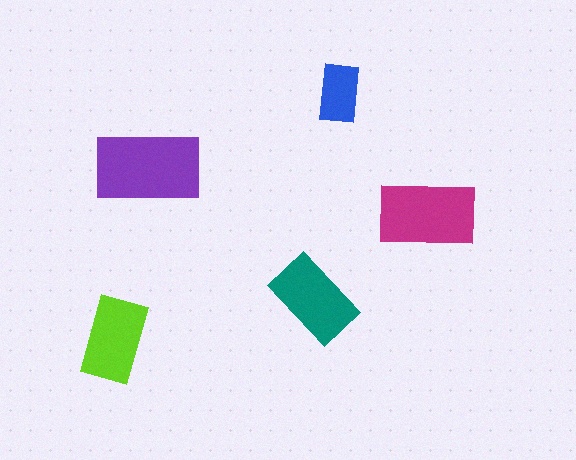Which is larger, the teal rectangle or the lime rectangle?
The teal one.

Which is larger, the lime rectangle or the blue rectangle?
The lime one.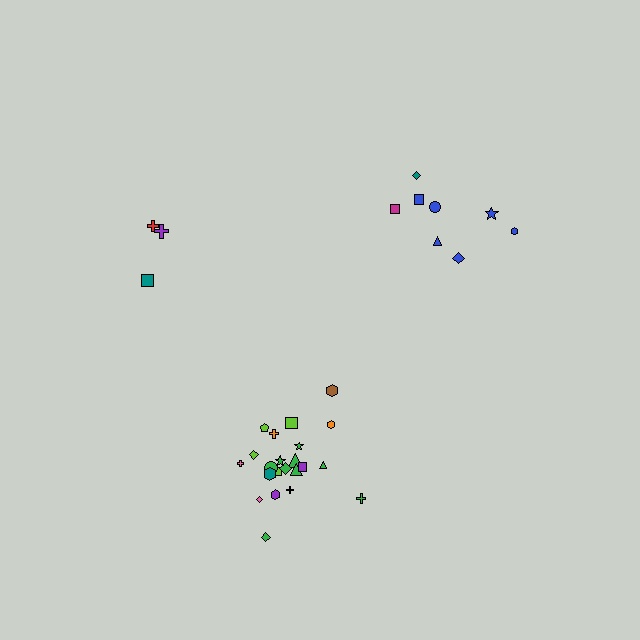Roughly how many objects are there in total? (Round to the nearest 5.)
Roughly 35 objects in total.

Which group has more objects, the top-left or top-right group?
The top-right group.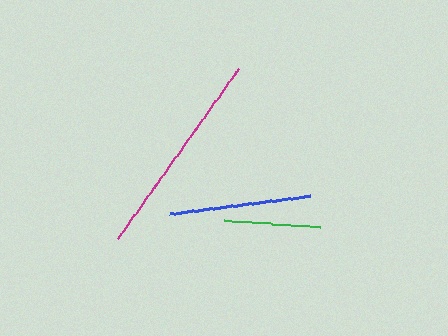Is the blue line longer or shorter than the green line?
The blue line is longer than the green line.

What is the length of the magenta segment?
The magenta segment is approximately 209 pixels long.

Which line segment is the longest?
The magenta line is the longest at approximately 209 pixels.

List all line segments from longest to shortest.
From longest to shortest: magenta, blue, green.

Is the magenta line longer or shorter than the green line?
The magenta line is longer than the green line.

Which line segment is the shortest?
The green line is the shortest at approximately 96 pixels.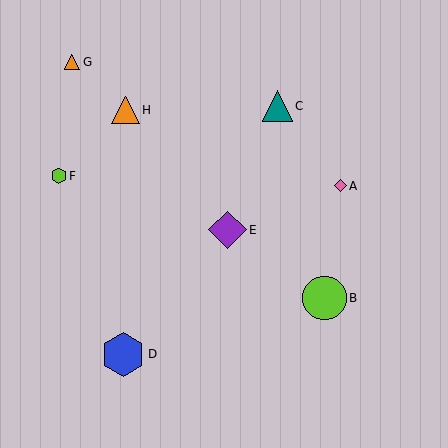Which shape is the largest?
The blue hexagon (labeled D) is the largest.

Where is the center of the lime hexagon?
The center of the lime hexagon is at (59, 176).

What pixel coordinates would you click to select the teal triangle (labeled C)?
Click at (277, 106) to select the teal triangle C.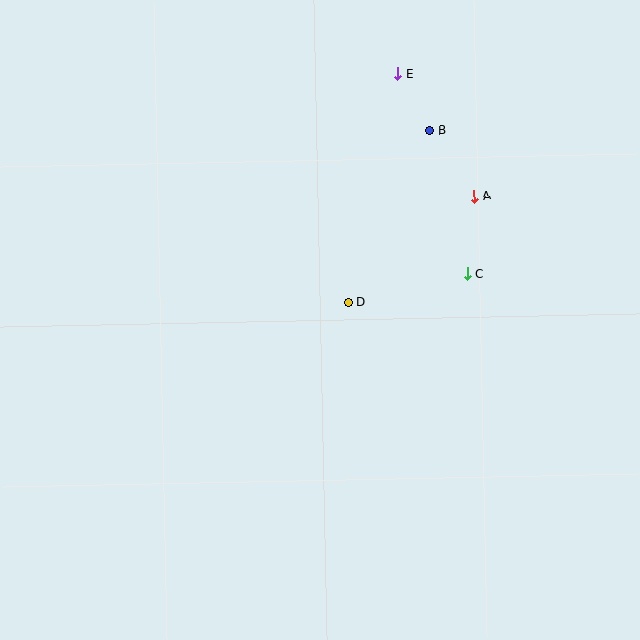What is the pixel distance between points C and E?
The distance between C and E is 211 pixels.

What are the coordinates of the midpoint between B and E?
The midpoint between B and E is at (414, 102).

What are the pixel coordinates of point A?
Point A is at (474, 196).